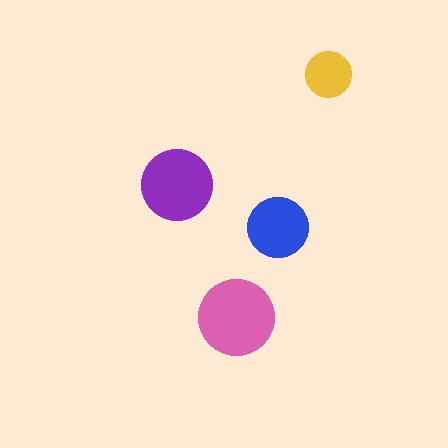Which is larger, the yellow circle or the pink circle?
The pink one.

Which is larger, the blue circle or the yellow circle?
The blue one.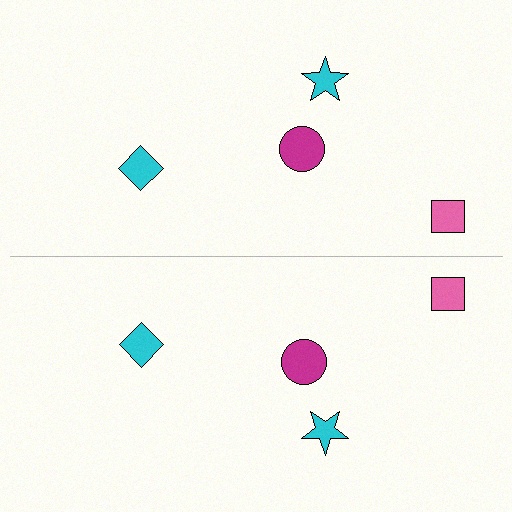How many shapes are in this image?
There are 8 shapes in this image.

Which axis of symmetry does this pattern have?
The pattern has a horizontal axis of symmetry running through the center of the image.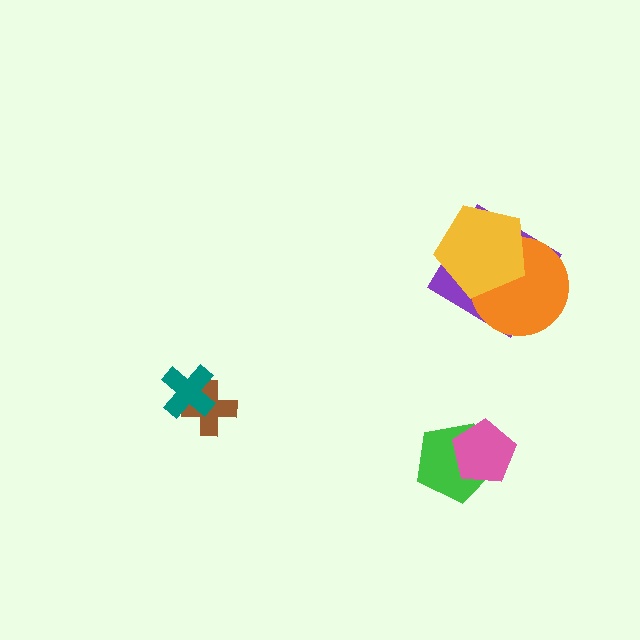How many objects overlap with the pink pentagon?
1 object overlaps with the pink pentagon.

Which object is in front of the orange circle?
The yellow pentagon is in front of the orange circle.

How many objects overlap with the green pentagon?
1 object overlaps with the green pentagon.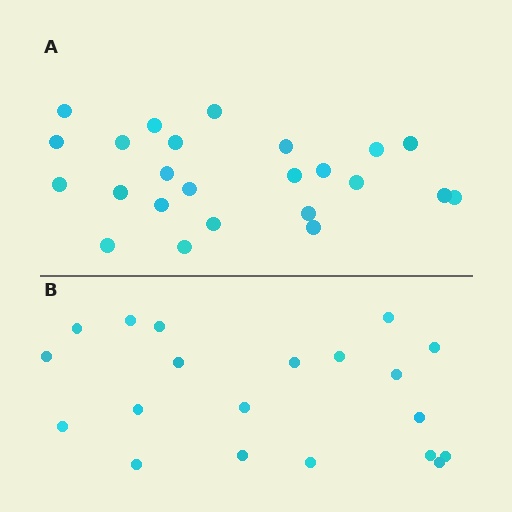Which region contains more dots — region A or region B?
Region A (the top region) has more dots.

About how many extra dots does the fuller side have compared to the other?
Region A has about 4 more dots than region B.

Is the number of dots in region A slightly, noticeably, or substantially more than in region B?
Region A has only slightly more — the two regions are fairly close. The ratio is roughly 1.2 to 1.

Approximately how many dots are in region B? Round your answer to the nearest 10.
About 20 dots.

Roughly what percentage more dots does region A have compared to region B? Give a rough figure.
About 20% more.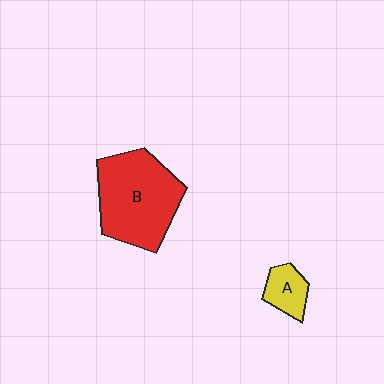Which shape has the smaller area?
Shape A (yellow).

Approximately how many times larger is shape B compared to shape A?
Approximately 3.5 times.